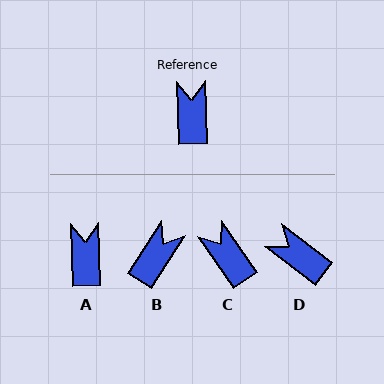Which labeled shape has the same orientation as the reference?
A.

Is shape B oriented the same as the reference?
No, it is off by about 35 degrees.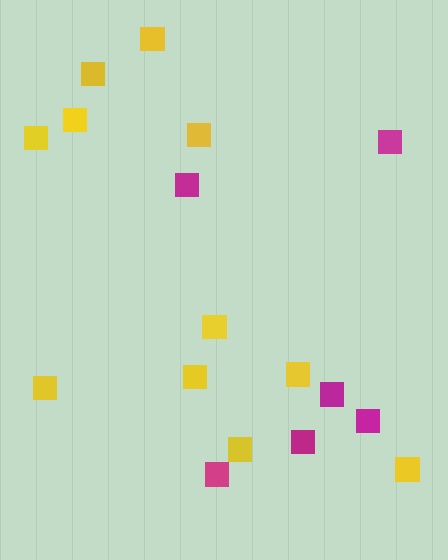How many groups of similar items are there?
There are 2 groups: one group of magenta squares (6) and one group of yellow squares (11).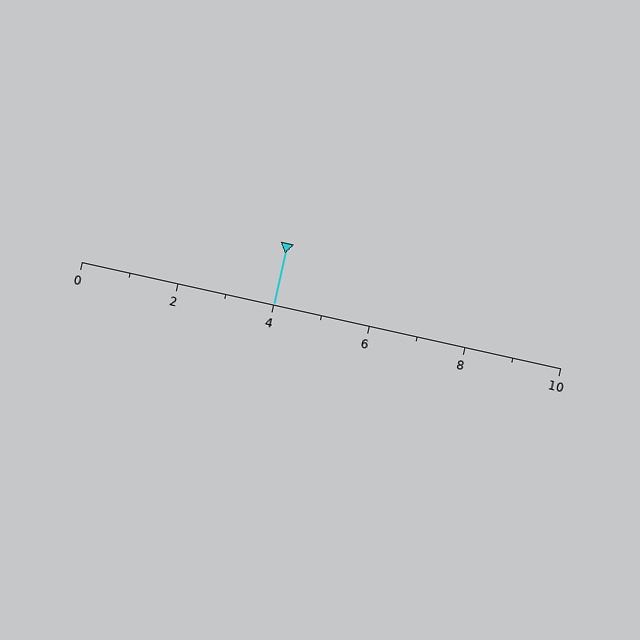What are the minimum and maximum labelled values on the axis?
The axis runs from 0 to 10.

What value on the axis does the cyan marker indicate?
The marker indicates approximately 4.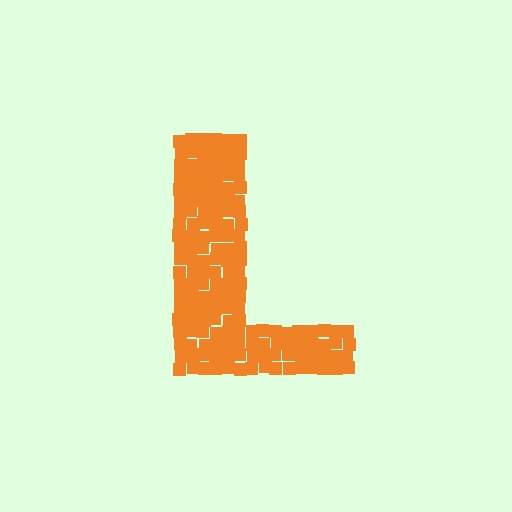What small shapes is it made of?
It is made of small squares.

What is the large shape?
The large shape is the letter L.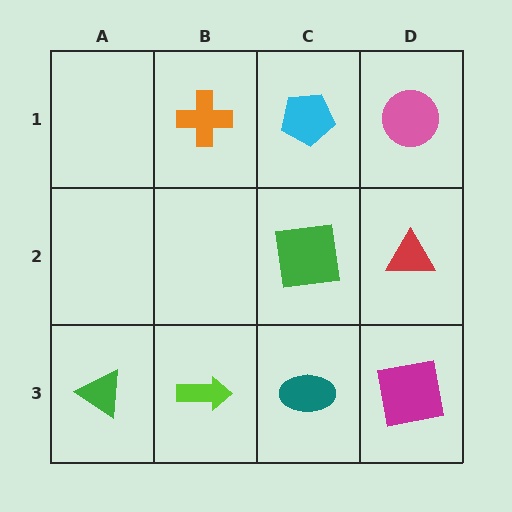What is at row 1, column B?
An orange cross.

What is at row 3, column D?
A magenta square.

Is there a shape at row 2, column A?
No, that cell is empty.